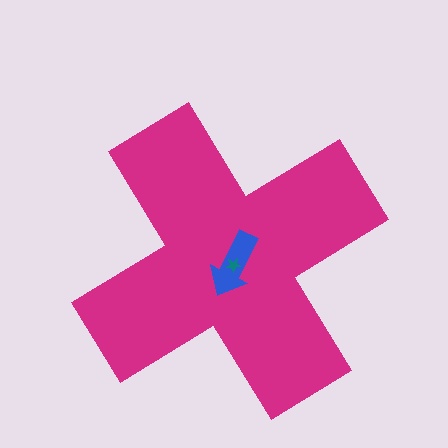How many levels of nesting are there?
3.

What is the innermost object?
The teal star.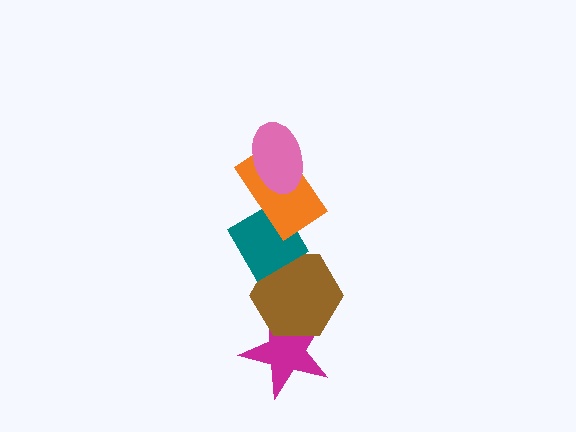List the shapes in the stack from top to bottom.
From top to bottom: the pink ellipse, the orange rectangle, the teal diamond, the brown hexagon, the magenta star.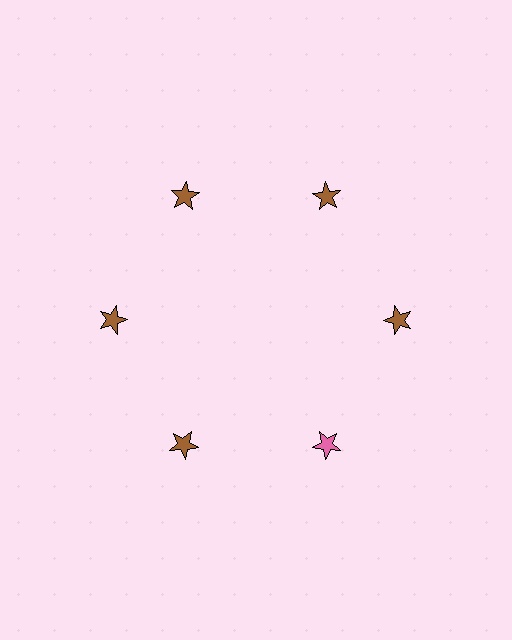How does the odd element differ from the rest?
It has a different color: pink instead of brown.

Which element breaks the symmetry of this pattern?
The pink star at roughly the 5 o'clock position breaks the symmetry. All other shapes are brown stars.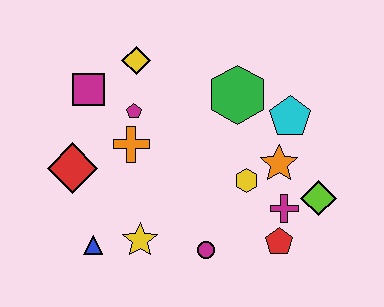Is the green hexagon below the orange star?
No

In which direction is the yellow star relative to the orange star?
The yellow star is to the left of the orange star.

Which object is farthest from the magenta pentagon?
The lime diamond is farthest from the magenta pentagon.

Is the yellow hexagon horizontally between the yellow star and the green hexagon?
No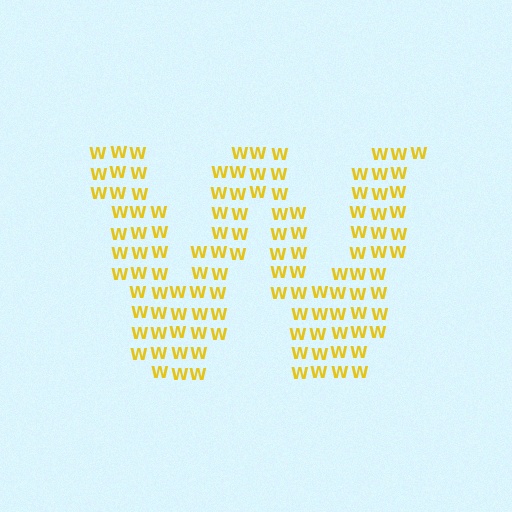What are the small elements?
The small elements are letter W's.